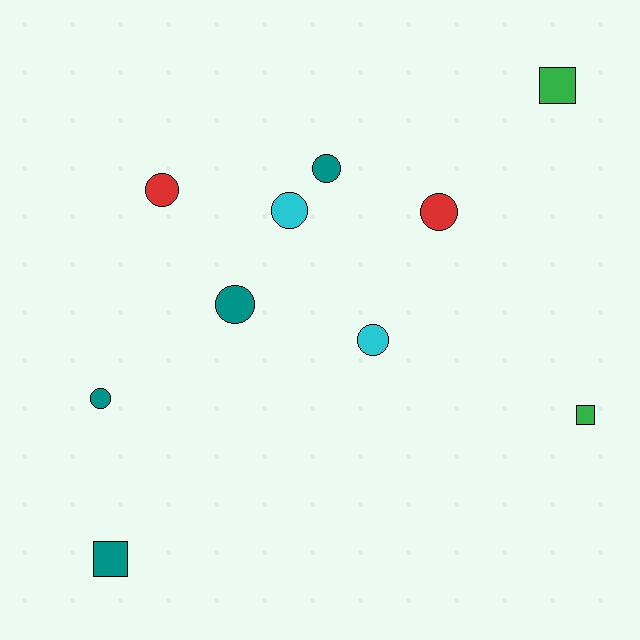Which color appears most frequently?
Teal, with 4 objects.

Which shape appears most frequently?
Circle, with 7 objects.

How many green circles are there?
There are no green circles.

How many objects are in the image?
There are 10 objects.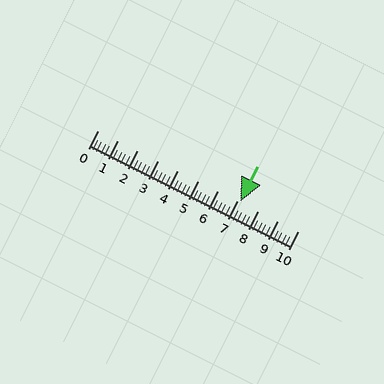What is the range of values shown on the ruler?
The ruler shows values from 0 to 10.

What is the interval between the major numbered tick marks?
The major tick marks are spaced 1 units apart.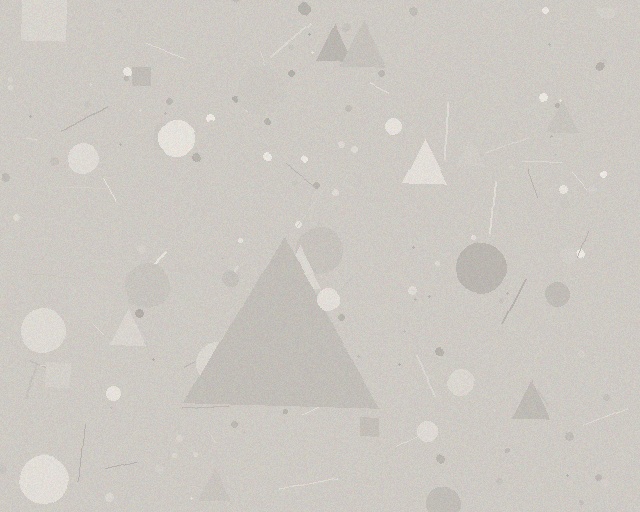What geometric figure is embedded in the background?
A triangle is embedded in the background.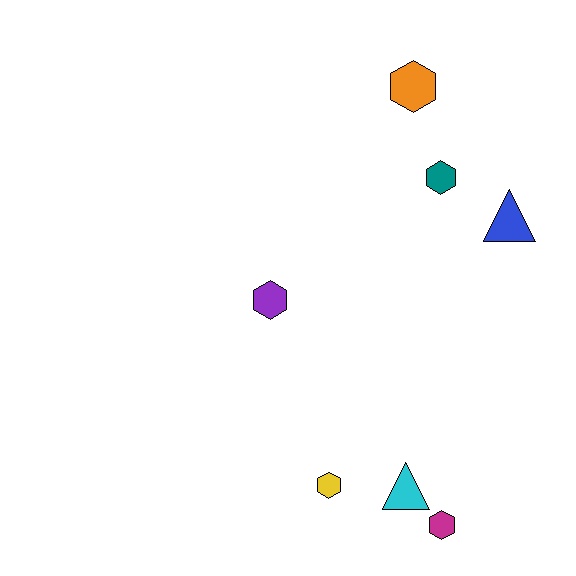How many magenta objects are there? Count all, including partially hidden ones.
There is 1 magenta object.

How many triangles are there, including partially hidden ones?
There are 2 triangles.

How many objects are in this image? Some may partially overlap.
There are 7 objects.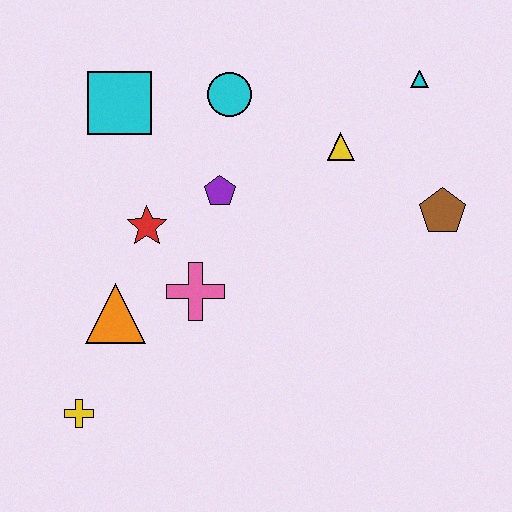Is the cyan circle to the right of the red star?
Yes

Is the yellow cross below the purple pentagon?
Yes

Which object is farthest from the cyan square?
The brown pentagon is farthest from the cyan square.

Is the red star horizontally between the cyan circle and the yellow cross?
Yes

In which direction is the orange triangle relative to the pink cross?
The orange triangle is to the left of the pink cross.